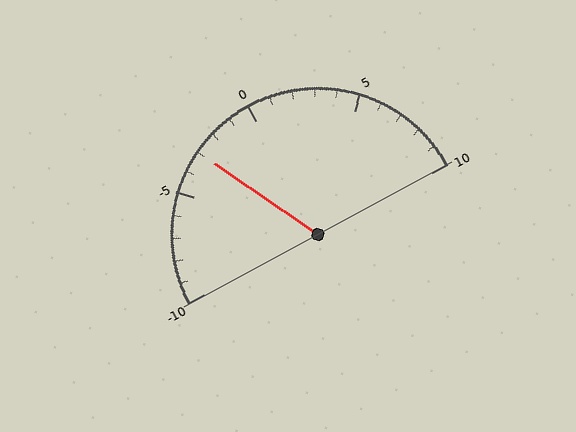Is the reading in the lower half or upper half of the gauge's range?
The reading is in the lower half of the range (-10 to 10).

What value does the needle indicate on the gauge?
The needle indicates approximately -3.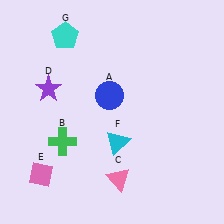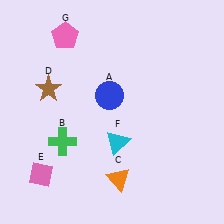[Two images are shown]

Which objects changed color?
C changed from pink to orange. D changed from purple to brown. G changed from cyan to pink.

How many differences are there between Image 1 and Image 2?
There are 3 differences between the two images.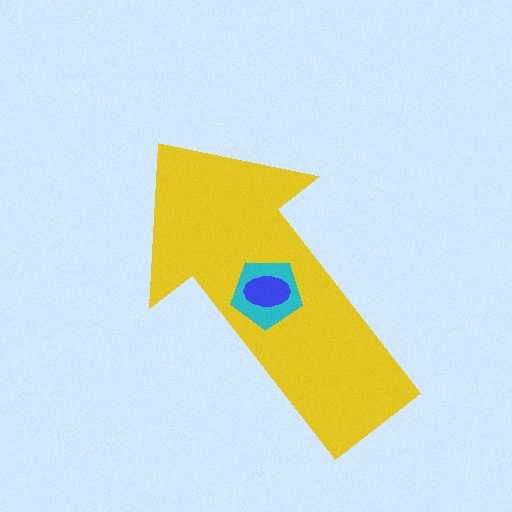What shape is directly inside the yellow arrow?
The cyan pentagon.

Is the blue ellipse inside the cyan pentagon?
Yes.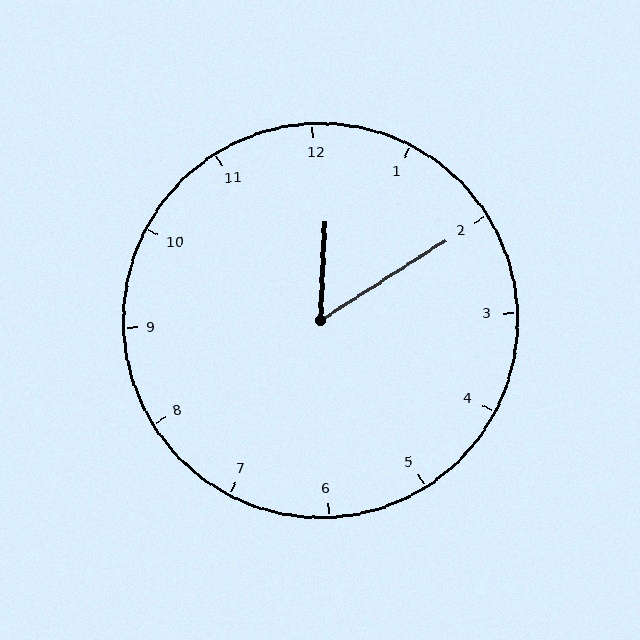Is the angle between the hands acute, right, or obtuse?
It is acute.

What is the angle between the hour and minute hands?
Approximately 55 degrees.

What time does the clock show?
12:10.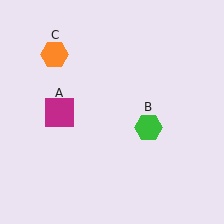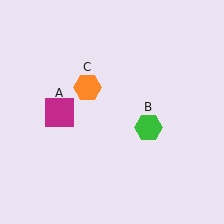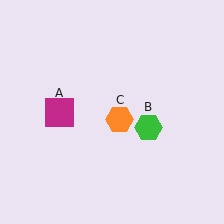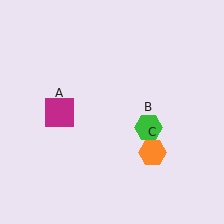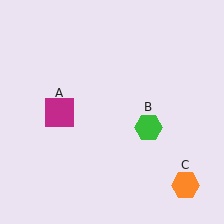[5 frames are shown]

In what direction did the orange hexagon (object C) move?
The orange hexagon (object C) moved down and to the right.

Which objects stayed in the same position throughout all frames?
Magenta square (object A) and green hexagon (object B) remained stationary.